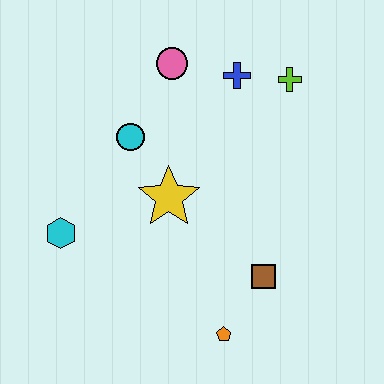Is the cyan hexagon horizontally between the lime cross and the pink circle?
No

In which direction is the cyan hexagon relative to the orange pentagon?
The cyan hexagon is to the left of the orange pentagon.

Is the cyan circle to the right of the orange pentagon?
No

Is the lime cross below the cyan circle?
No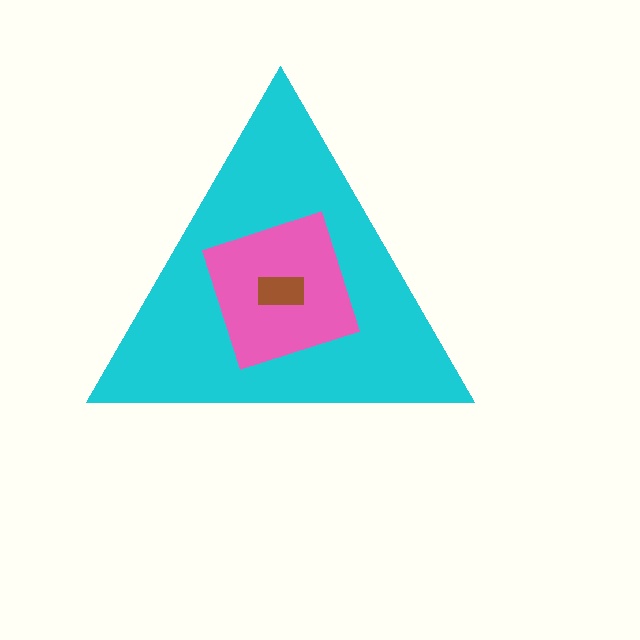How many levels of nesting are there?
3.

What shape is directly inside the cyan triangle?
The pink diamond.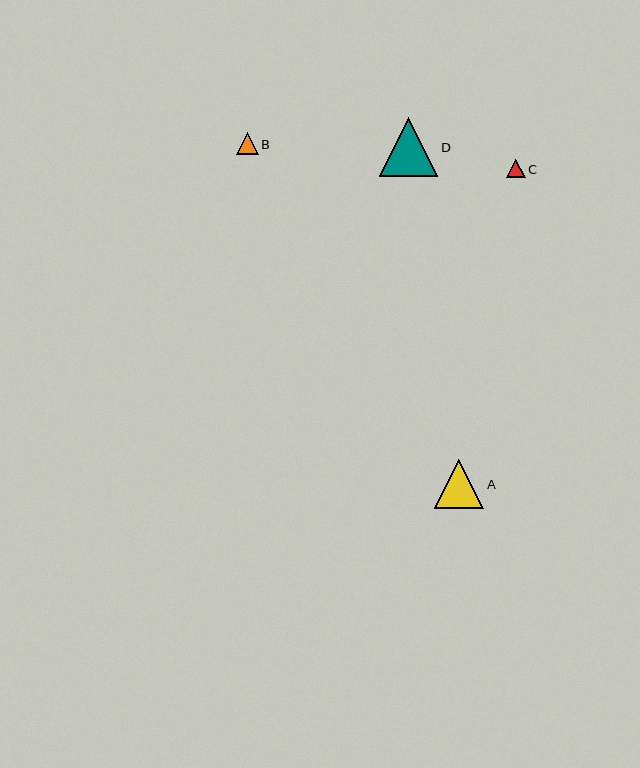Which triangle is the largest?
Triangle D is the largest with a size of approximately 59 pixels.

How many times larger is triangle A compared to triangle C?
Triangle A is approximately 2.7 times the size of triangle C.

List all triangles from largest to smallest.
From largest to smallest: D, A, B, C.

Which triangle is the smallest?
Triangle C is the smallest with a size of approximately 18 pixels.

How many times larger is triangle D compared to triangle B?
Triangle D is approximately 2.7 times the size of triangle B.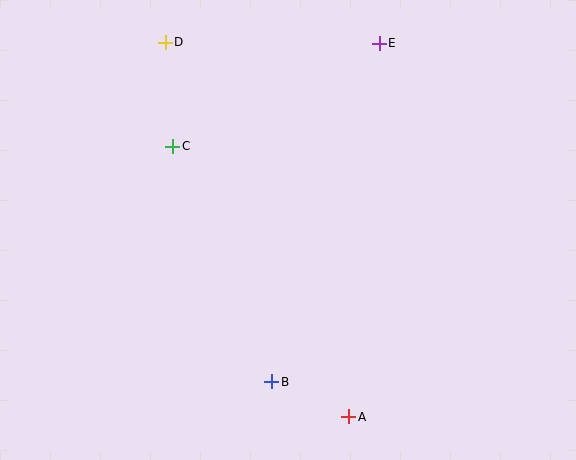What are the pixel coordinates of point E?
Point E is at (379, 43).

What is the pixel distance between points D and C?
The distance between D and C is 104 pixels.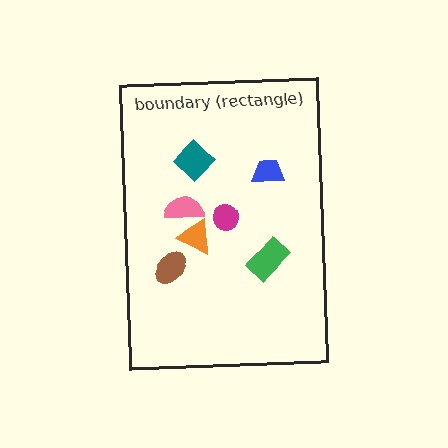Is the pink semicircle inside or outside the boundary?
Inside.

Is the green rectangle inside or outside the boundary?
Inside.